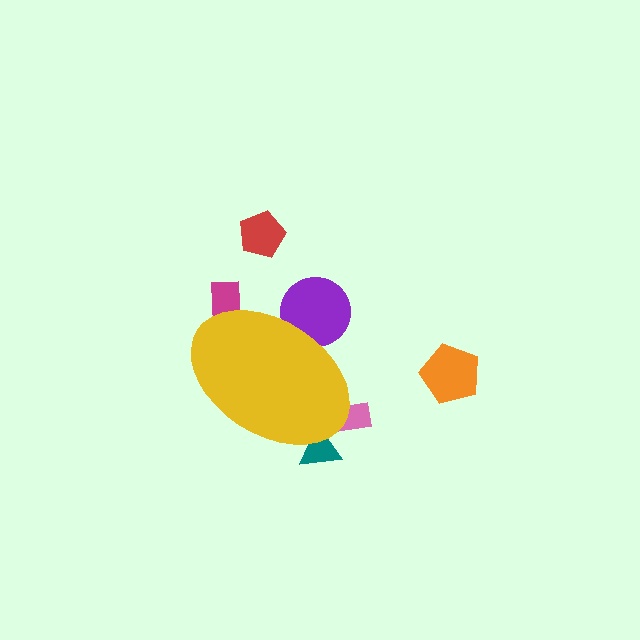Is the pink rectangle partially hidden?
Yes, the pink rectangle is partially hidden behind the yellow ellipse.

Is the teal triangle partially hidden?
Yes, the teal triangle is partially hidden behind the yellow ellipse.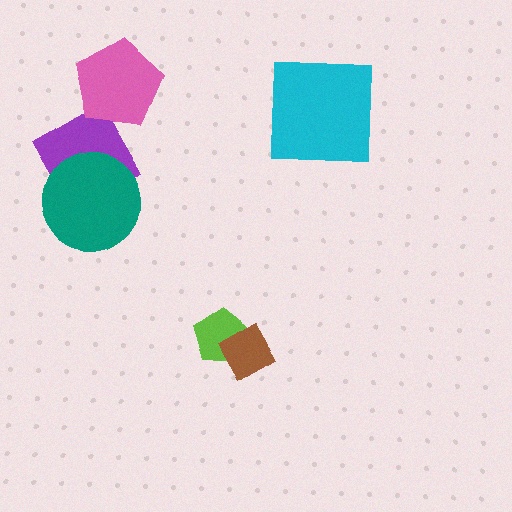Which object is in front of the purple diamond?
The teal circle is in front of the purple diamond.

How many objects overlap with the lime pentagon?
1 object overlaps with the lime pentagon.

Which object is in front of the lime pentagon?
The brown diamond is in front of the lime pentagon.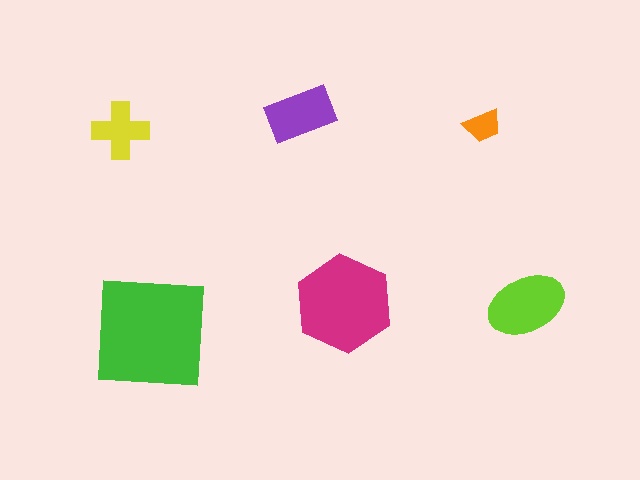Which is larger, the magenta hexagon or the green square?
The green square.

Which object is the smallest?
The orange trapezoid.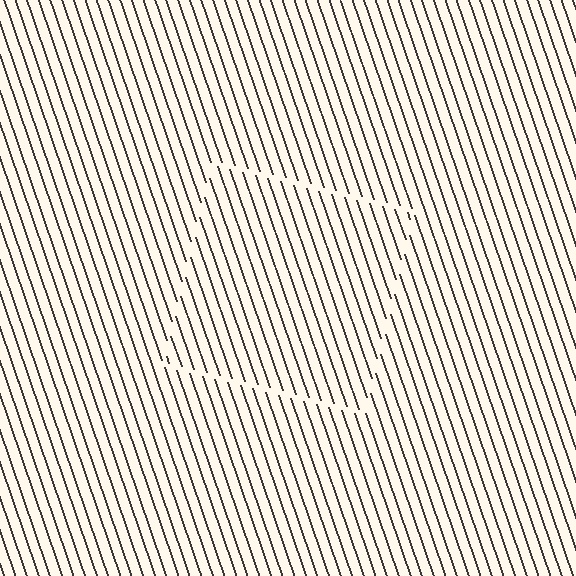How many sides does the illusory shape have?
4 sides — the line-ends trace a square.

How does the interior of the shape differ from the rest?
The interior of the shape contains the same grating, shifted by half a period — the contour is defined by the phase discontinuity where line-ends from the inner and outer gratings abut.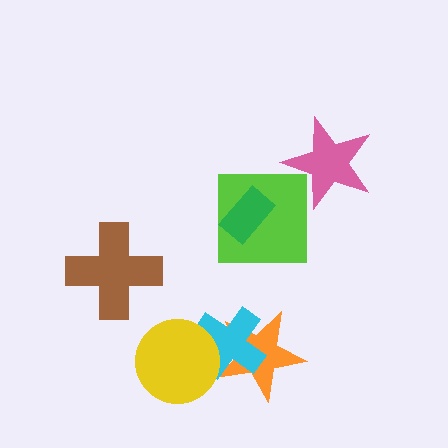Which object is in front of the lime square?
The green rectangle is in front of the lime square.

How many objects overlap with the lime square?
1 object overlaps with the lime square.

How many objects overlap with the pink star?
0 objects overlap with the pink star.